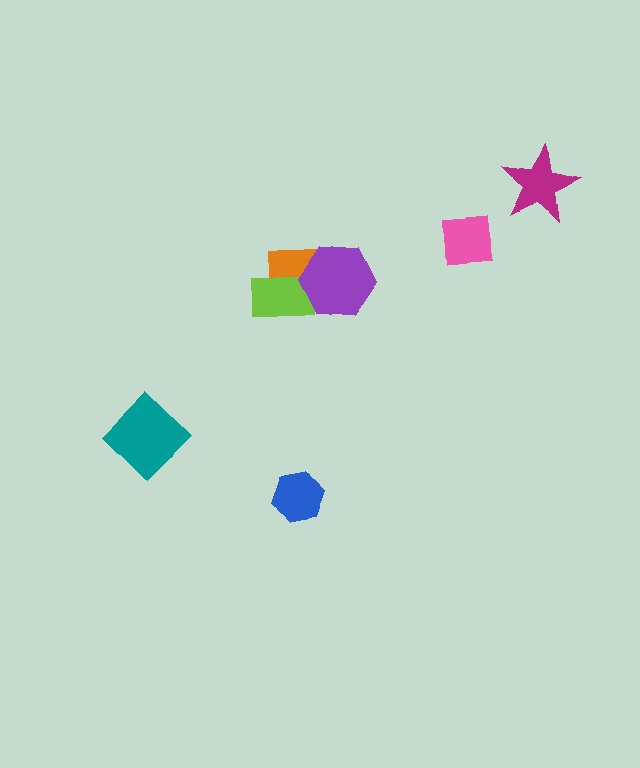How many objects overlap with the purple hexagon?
2 objects overlap with the purple hexagon.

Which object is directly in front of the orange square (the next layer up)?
The lime rectangle is directly in front of the orange square.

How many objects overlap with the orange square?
2 objects overlap with the orange square.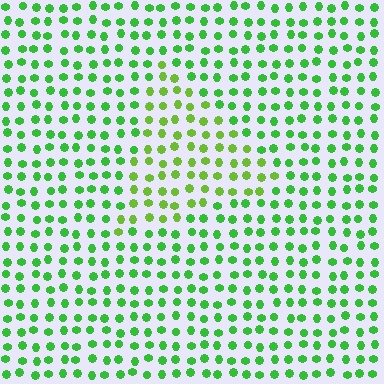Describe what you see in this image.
The image is filled with small green elements in a uniform arrangement. A triangle-shaped region is visible where the elements are tinted to a slightly different hue, forming a subtle color boundary.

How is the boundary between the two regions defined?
The boundary is defined purely by a slight shift in hue (about 26 degrees). Spacing, size, and orientation are identical on both sides.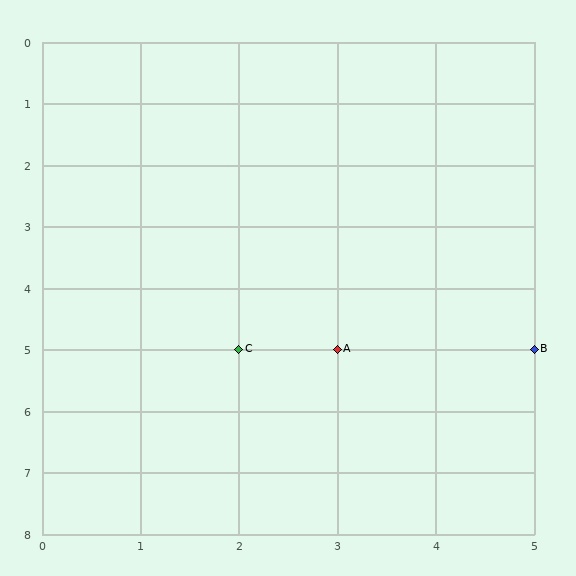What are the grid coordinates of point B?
Point B is at grid coordinates (5, 5).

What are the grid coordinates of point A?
Point A is at grid coordinates (3, 5).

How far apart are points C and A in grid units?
Points C and A are 1 column apart.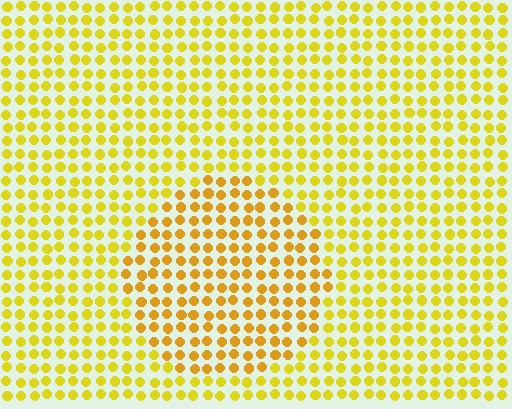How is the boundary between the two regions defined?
The boundary is defined purely by a slight shift in hue (about 19 degrees). Spacing, size, and orientation are identical on both sides.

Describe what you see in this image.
The image is filled with small yellow elements in a uniform arrangement. A circle-shaped region is visible where the elements are tinted to a slightly different hue, forming a subtle color boundary.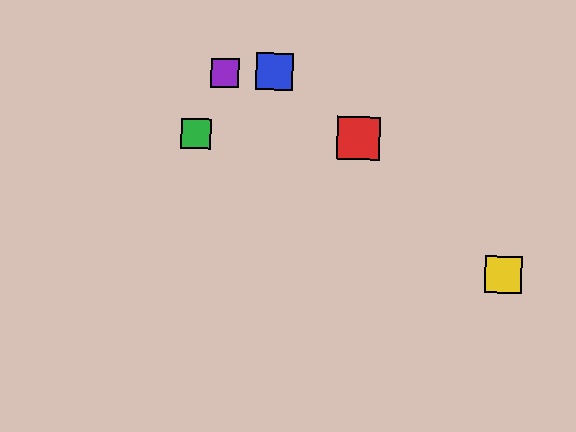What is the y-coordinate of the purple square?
The purple square is at y≈73.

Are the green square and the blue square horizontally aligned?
No, the green square is at y≈133 and the blue square is at y≈71.